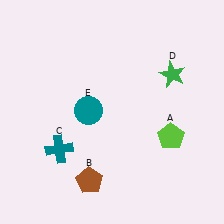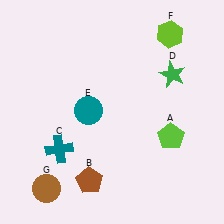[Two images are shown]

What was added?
A lime hexagon (F), a brown circle (G) were added in Image 2.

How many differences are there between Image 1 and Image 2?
There are 2 differences between the two images.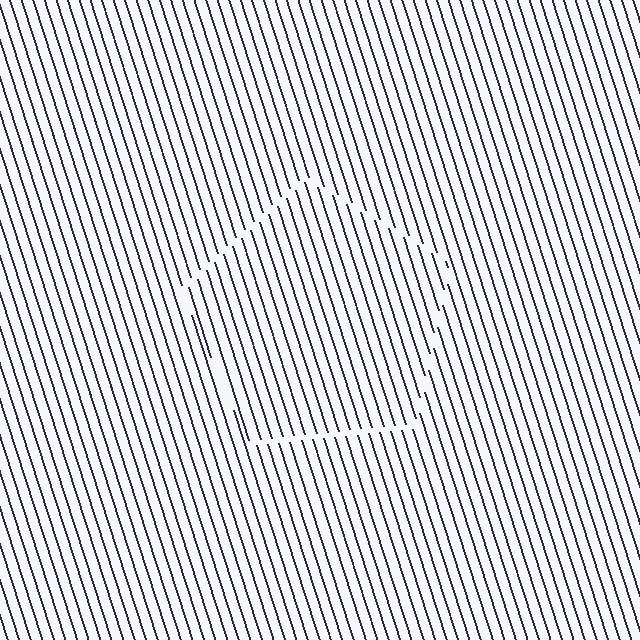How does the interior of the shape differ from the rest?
The interior of the shape contains the same grating, shifted by half a period — the contour is defined by the phase discontinuity where line-ends from the inner and outer gratings abut.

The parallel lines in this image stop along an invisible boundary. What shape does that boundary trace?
An illusory pentagon. The interior of the shape contains the same grating, shifted by half a period — the contour is defined by the phase discontinuity where line-ends from the inner and outer gratings abut.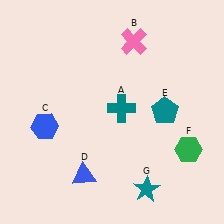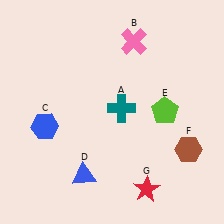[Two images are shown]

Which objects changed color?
E changed from teal to lime. F changed from green to brown. G changed from teal to red.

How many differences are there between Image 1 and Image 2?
There are 3 differences between the two images.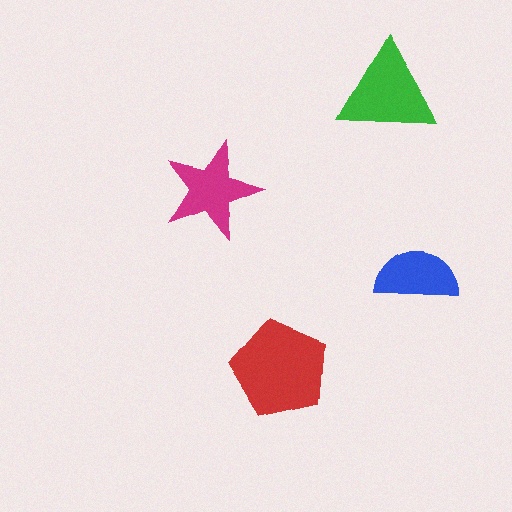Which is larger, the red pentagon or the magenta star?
The red pentagon.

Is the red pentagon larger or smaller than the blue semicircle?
Larger.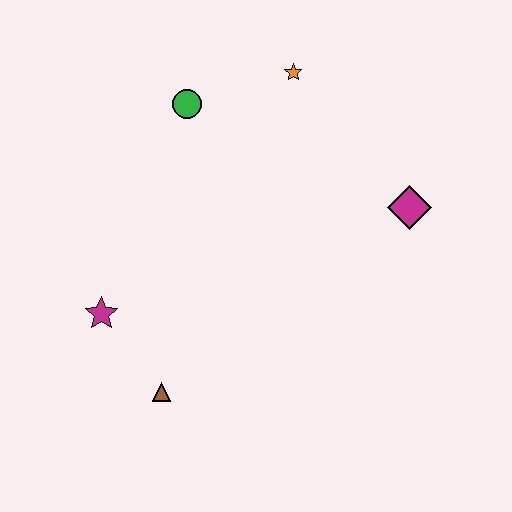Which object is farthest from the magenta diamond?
The magenta star is farthest from the magenta diamond.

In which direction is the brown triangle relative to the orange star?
The brown triangle is below the orange star.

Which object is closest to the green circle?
The orange star is closest to the green circle.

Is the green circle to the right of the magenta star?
Yes